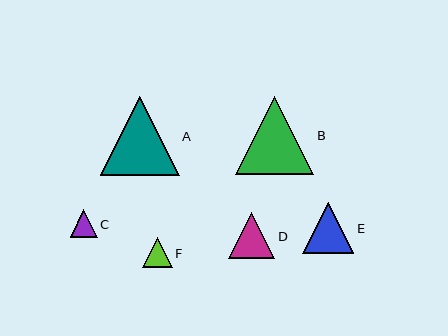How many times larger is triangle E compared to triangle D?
Triangle E is approximately 1.1 times the size of triangle D.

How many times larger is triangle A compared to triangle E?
Triangle A is approximately 1.5 times the size of triangle E.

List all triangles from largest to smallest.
From largest to smallest: A, B, E, D, F, C.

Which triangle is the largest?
Triangle A is the largest with a size of approximately 79 pixels.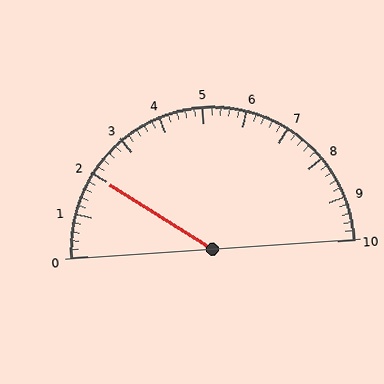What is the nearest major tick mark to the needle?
The nearest major tick mark is 2.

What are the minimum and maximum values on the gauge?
The gauge ranges from 0 to 10.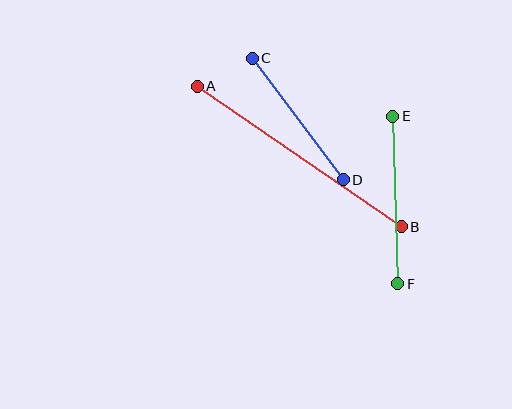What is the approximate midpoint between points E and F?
The midpoint is at approximately (395, 200) pixels.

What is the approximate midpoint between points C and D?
The midpoint is at approximately (298, 119) pixels.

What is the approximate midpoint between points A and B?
The midpoint is at approximately (299, 157) pixels.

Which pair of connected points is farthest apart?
Points A and B are farthest apart.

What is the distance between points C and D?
The distance is approximately 152 pixels.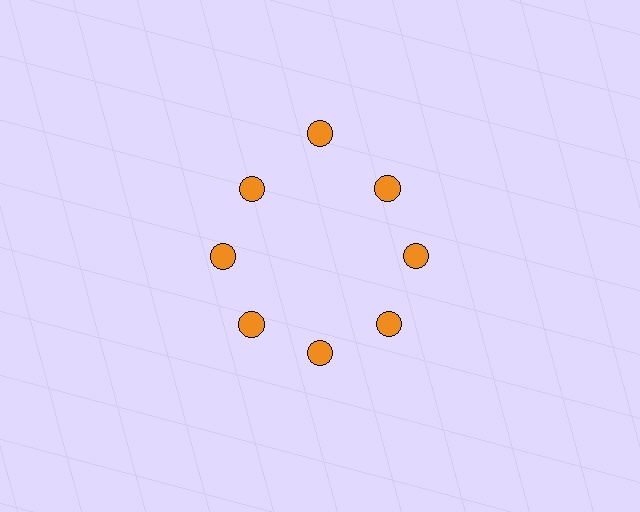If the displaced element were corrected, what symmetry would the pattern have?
It would have 8-fold rotational symmetry — the pattern would map onto itself every 45 degrees.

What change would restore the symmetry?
The symmetry would be restored by moving it inward, back onto the ring so that all 8 circles sit at equal angles and equal distance from the center.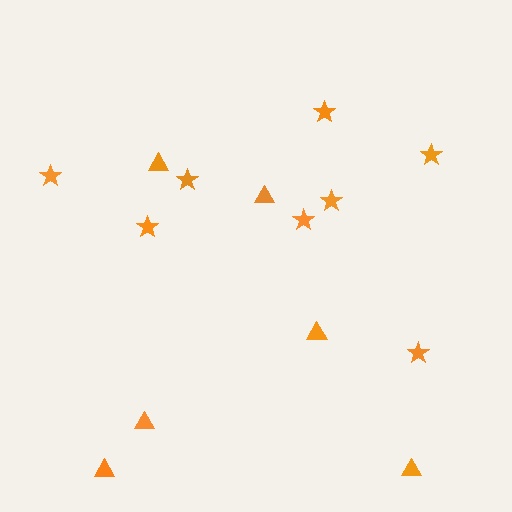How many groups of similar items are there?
There are 2 groups: one group of stars (8) and one group of triangles (6).